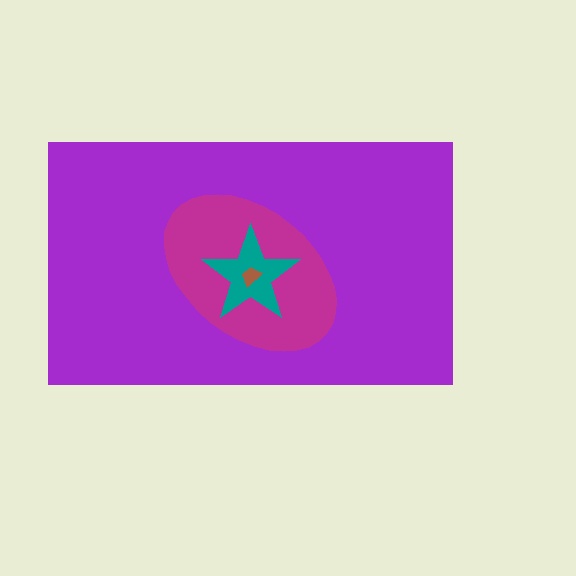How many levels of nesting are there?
4.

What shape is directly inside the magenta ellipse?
The teal star.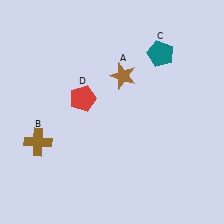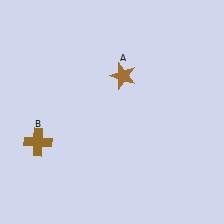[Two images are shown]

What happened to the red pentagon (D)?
The red pentagon (D) was removed in Image 2. It was in the top-left area of Image 1.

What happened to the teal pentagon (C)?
The teal pentagon (C) was removed in Image 2. It was in the top-right area of Image 1.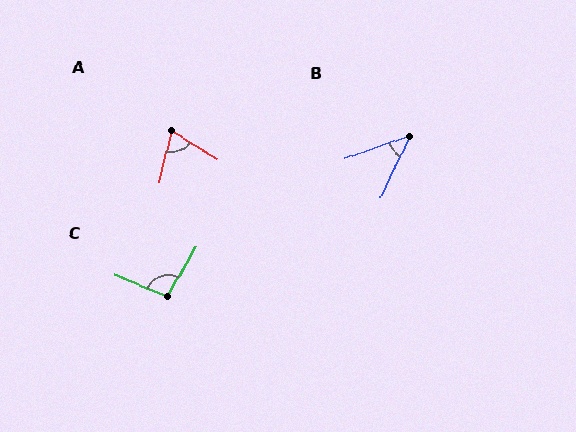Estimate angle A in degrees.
Approximately 72 degrees.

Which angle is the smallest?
B, at approximately 45 degrees.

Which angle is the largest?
C, at approximately 97 degrees.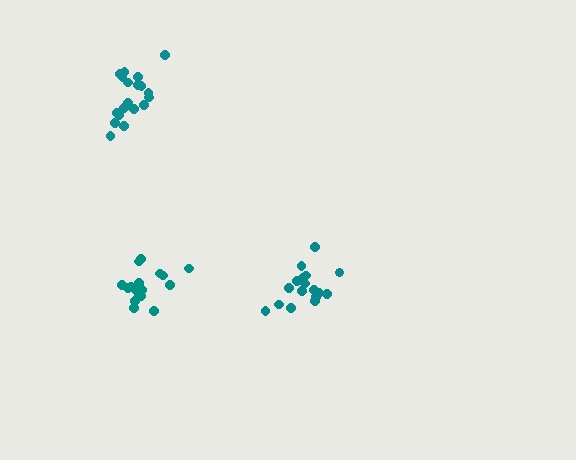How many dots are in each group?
Group 1: 19 dots, Group 2: 17 dots, Group 3: 17 dots (53 total).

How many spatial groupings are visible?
There are 3 spatial groupings.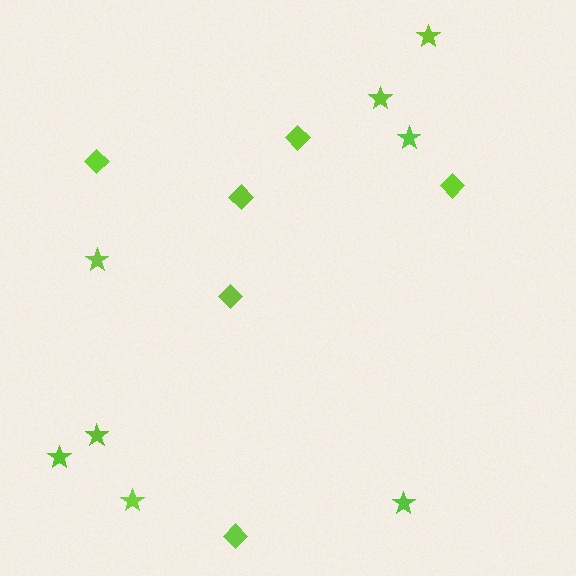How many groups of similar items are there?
There are 2 groups: one group of diamonds (6) and one group of stars (8).